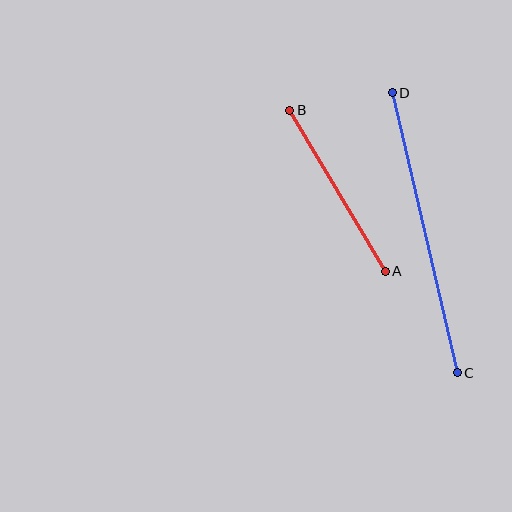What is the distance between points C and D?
The distance is approximately 288 pixels.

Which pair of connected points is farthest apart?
Points C and D are farthest apart.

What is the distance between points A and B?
The distance is approximately 187 pixels.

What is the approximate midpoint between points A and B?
The midpoint is at approximately (338, 191) pixels.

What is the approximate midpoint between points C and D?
The midpoint is at approximately (425, 233) pixels.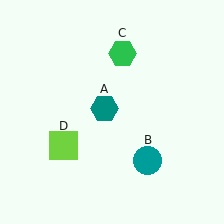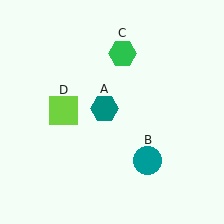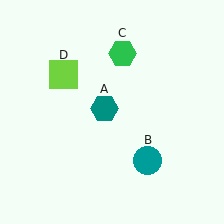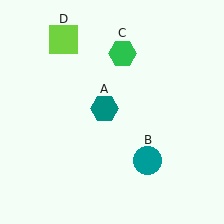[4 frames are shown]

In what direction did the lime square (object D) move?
The lime square (object D) moved up.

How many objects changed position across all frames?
1 object changed position: lime square (object D).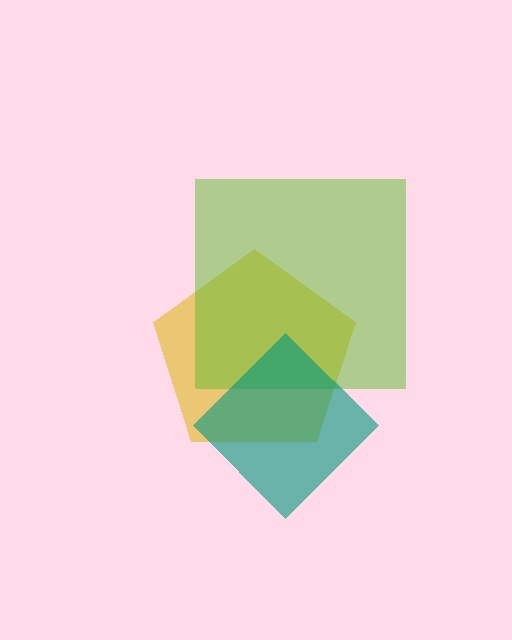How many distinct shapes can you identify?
There are 3 distinct shapes: a yellow pentagon, a lime square, a teal diamond.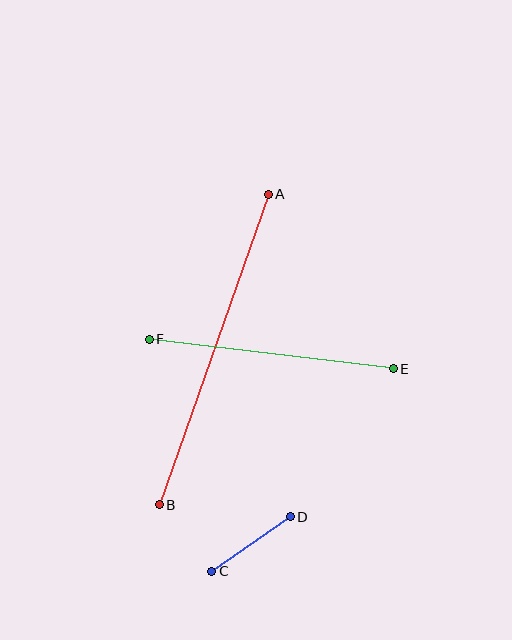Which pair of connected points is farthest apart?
Points A and B are farthest apart.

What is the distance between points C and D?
The distance is approximately 95 pixels.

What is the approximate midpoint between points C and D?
The midpoint is at approximately (251, 544) pixels.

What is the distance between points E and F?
The distance is approximately 246 pixels.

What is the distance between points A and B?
The distance is approximately 329 pixels.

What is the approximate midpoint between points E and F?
The midpoint is at approximately (271, 354) pixels.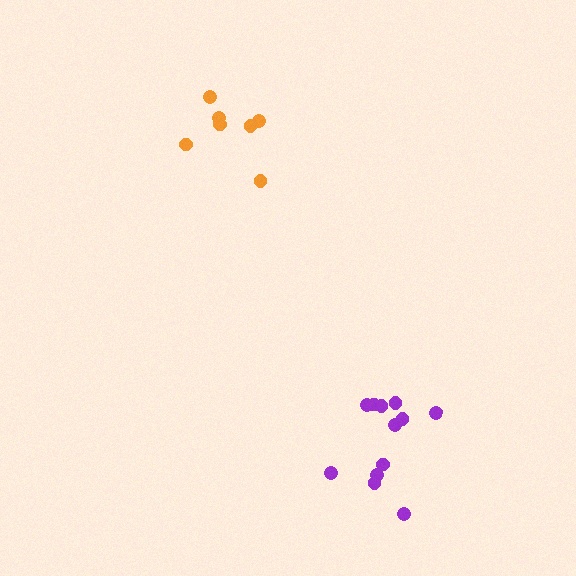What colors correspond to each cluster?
The clusters are colored: orange, purple.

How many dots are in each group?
Group 1: 7 dots, Group 2: 12 dots (19 total).